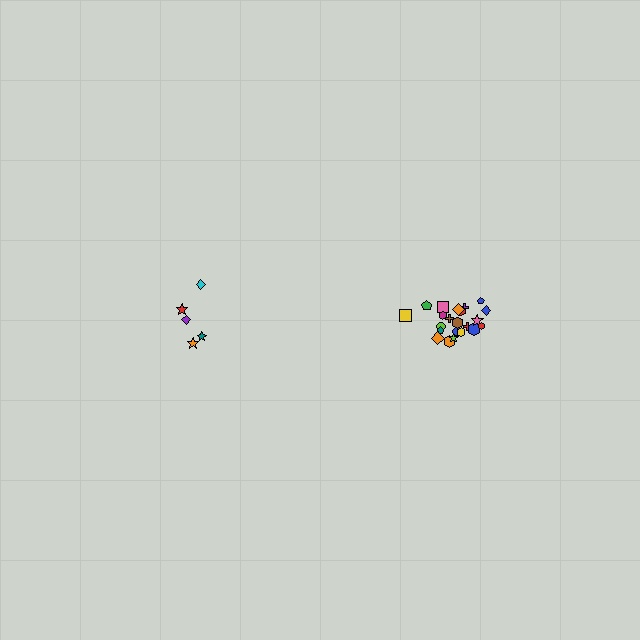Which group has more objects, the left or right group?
The right group.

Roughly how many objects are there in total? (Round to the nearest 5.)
Roughly 25 objects in total.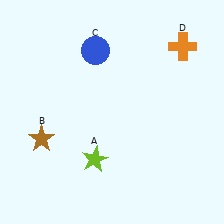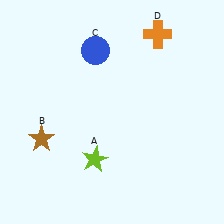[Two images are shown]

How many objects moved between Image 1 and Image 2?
1 object moved between the two images.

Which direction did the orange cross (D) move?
The orange cross (D) moved left.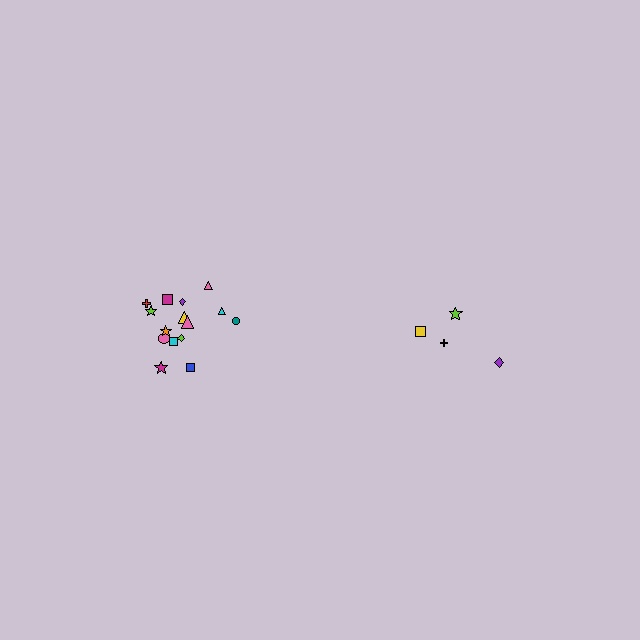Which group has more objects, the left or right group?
The left group.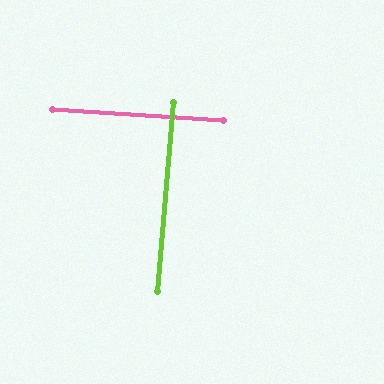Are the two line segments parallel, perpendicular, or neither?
Perpendicular — they meet at approximately 88°.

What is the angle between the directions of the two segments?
Approximately 88 degrees.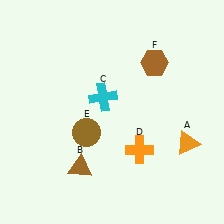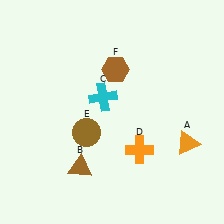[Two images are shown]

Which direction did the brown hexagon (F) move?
The brown hexagon (F) moved left.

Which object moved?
The brown hexagon (F) moved left.